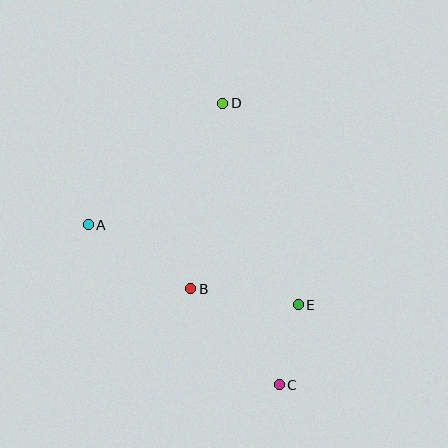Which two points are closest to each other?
Points C and E are closest to each other.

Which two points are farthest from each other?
Points C and D are farthest from each other.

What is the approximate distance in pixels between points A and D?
The distance between A and D is approximately 181 pixels.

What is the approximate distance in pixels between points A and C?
The distance between A and C is approximately 249 pixels.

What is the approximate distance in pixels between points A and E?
The distance between A and E is approximately 225 pixels.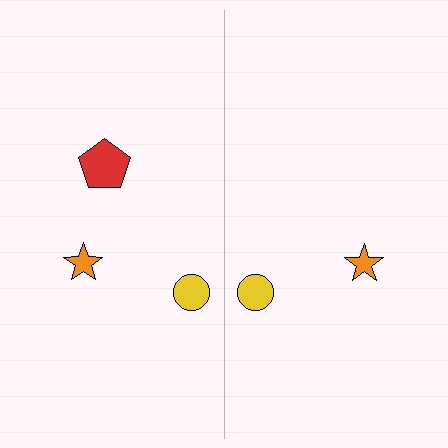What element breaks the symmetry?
A red pentagon is missing from the right side.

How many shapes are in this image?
There are 5 shapes in this image.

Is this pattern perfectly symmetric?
No, the pattern is not perfectly symmetric. A red pentagon is missing from the right side.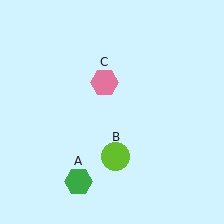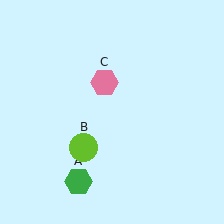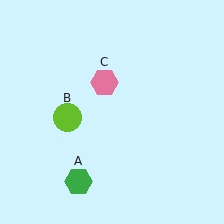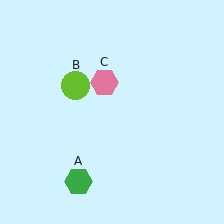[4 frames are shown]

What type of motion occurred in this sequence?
The lime circle (object B) rotated clockwise around the center of the scene.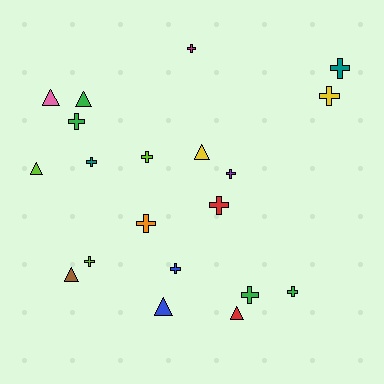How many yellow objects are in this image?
There are 2 yellow objects.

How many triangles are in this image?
There are 7 triangles.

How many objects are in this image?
There are 20 objects.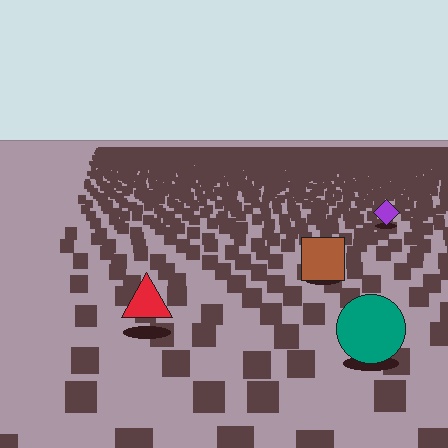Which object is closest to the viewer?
The teal circle is closest. The texture marks near it are larger and more spread out.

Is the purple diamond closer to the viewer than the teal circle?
No. The teal circle is closer — you can tell from the texture gradient: the ground texture is coarser near it.